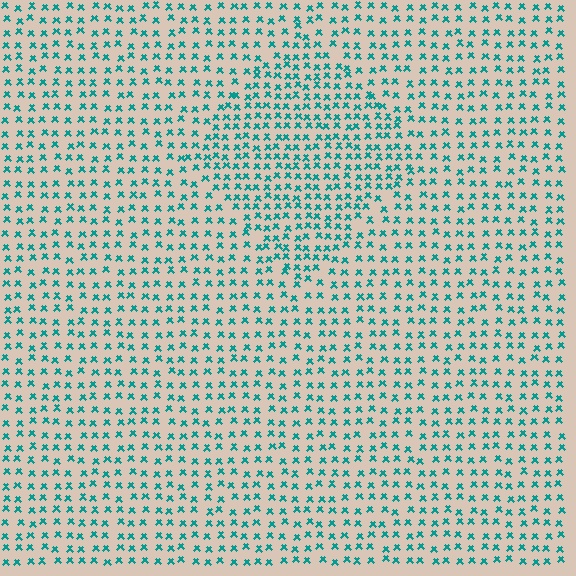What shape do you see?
I see a diamond.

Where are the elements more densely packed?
The elements are more densely packed inside the diamond boundary.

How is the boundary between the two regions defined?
The boundary is defined by a change in element density (approximately 1.6x ratio). All elements are the same color, size, and shape.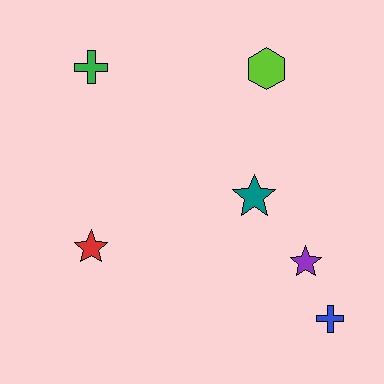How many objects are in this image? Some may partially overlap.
There are 6 objects.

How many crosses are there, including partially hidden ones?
There are 2 crosses.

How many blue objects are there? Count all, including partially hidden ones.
There is 1 blue object.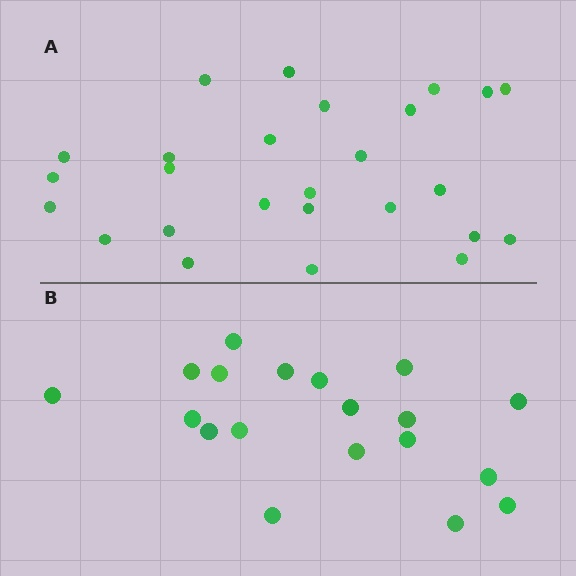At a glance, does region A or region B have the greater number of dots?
Region A (the top region) has more dots.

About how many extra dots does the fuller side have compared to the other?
Region A has roughly 8 or so more dots than region B.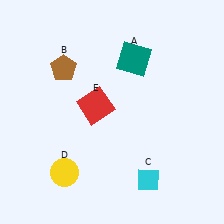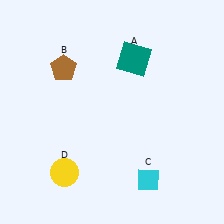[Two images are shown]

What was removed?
The red square (E) was removed in Image 2.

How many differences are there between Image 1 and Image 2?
There is 1 difference between the two images.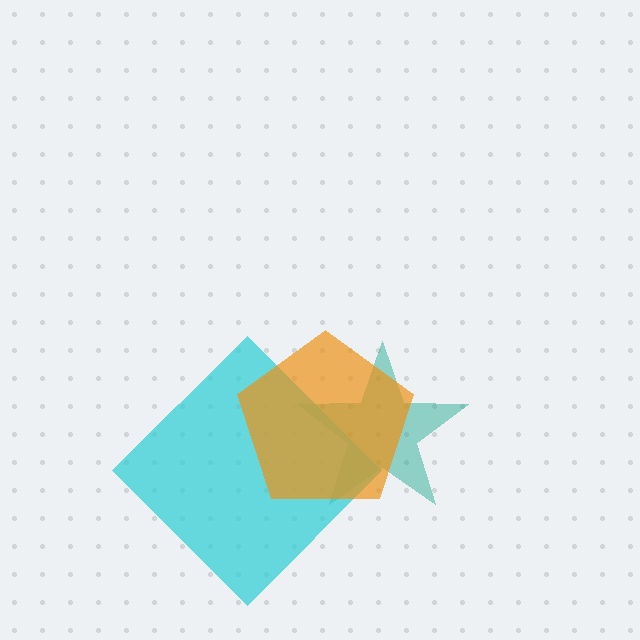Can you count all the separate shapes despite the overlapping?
Yes, there are 3 separate shapes.